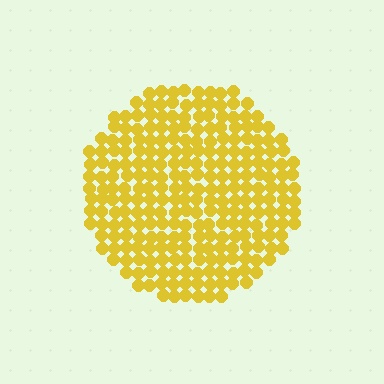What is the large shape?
The large shape is a circle.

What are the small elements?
The small elements are circles.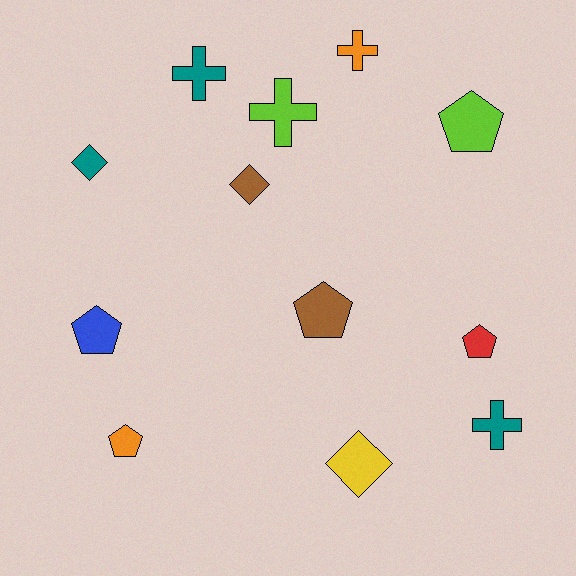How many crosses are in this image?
There are 4 crosses.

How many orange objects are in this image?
There are 2 orange objects.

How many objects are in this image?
There are 12 objects.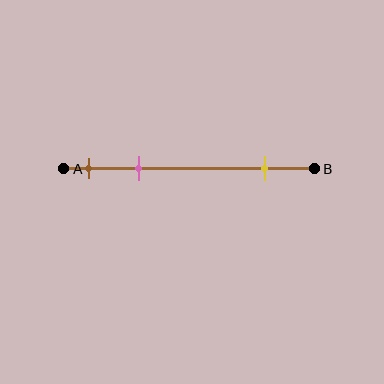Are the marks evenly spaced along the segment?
No, the marks are not evenly spaced.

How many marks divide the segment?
There are 3 marks dividing the segment.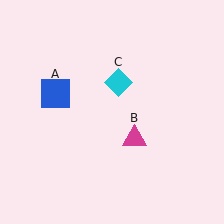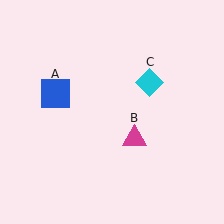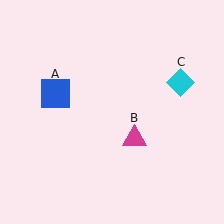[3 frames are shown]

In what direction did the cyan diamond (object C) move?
The cyan diamond (object C) moved right.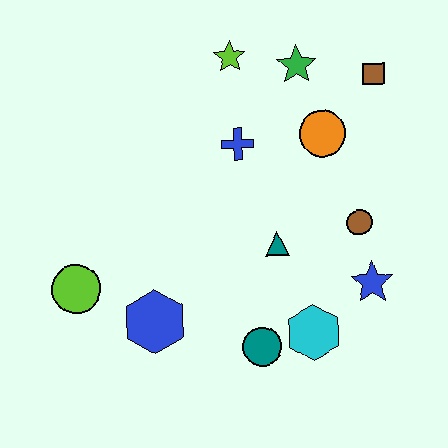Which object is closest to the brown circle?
The blue star is closest to the brown circle.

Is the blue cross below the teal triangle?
No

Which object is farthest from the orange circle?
The lime circle is farthest from the orange circle.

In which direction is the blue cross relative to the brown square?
The blue cross is to the left of the brown square.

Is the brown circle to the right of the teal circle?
Yes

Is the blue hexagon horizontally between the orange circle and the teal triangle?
No